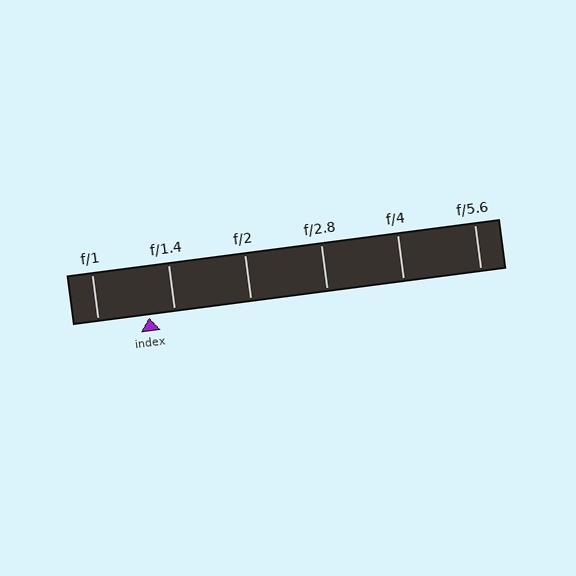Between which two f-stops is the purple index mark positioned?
The index mark is between f/1 and f/1.4.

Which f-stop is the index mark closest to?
The index mark is closest to f/1.4.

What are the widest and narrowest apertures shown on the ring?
The widest aperture shown is f/1 and the narrowest is f/5.6.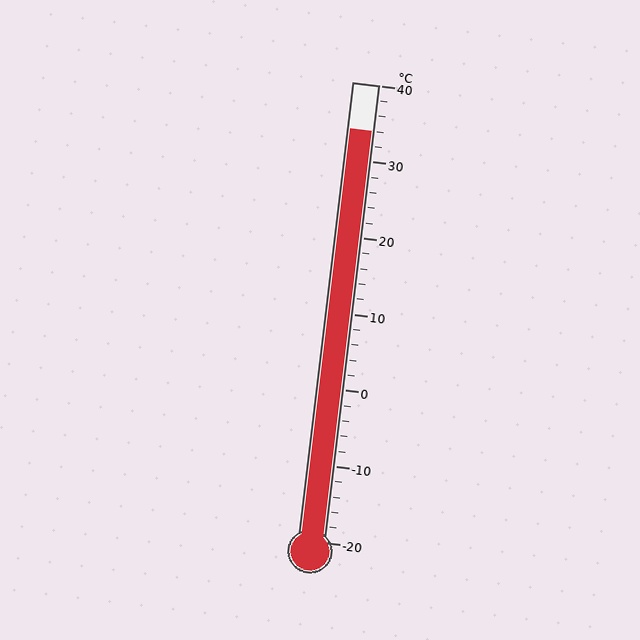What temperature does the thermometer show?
The thermometer shows approximately 34°C.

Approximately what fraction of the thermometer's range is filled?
The thermometer is filled to approximately 90% of its range.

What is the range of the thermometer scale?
The thermometer scale ranges from -20°C to 40°C.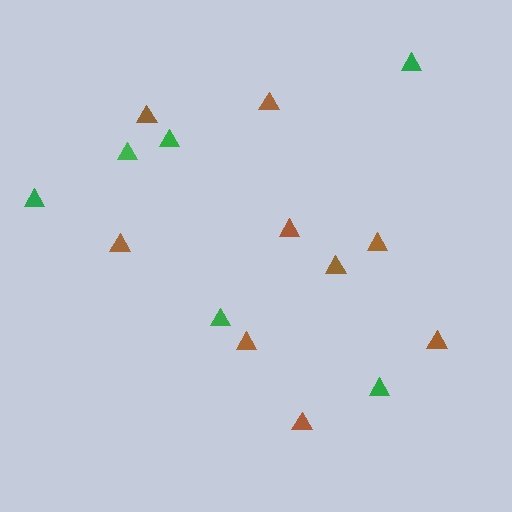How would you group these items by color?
There are 2 groups: one group of green triangles (6) and one group of brown triangles (9).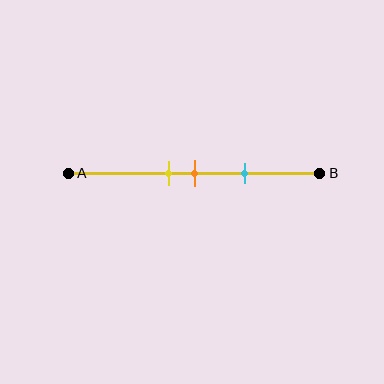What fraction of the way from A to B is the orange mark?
The orange mark is approximately 50% (0.5) of the way from A to B.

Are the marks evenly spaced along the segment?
Yes, the marks are approximately evenly spaced.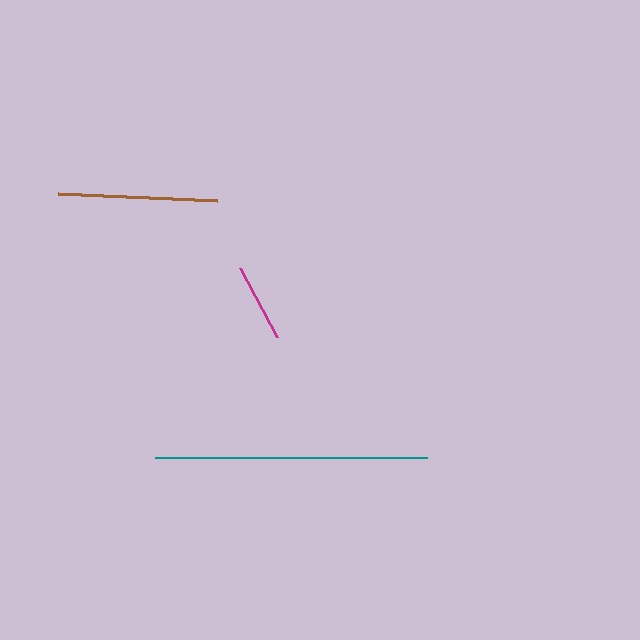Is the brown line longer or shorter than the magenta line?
The brown line is longer than the magenta line.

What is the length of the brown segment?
The brown segment is approximately 158 pixels long.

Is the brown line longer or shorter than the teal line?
The teal line is longer than the brown line.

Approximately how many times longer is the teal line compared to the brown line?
The teal line is approximately 1.7 times the length of the brown line.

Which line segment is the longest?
The teal line is the longest at approximately 272 pixels.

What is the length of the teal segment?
The teal segment is approximately 272 pixels long.